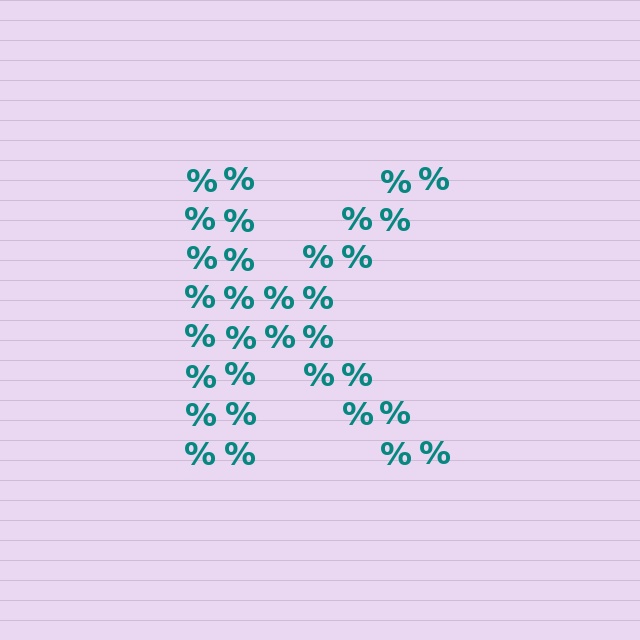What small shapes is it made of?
It is made of small percent signs.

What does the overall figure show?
The overall figure shows the letter K.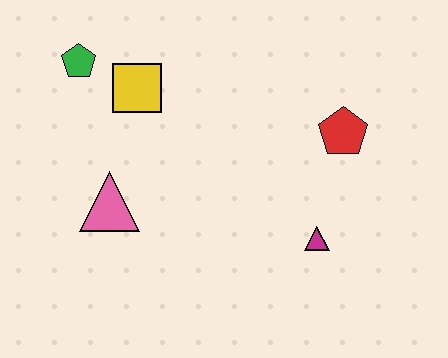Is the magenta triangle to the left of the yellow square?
No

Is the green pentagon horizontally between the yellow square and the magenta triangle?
No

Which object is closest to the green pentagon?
The yellow square is closest to the green pentagon.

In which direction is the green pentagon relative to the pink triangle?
The green pentagon is above the pink triangle.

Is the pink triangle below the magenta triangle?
No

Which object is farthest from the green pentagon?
The magenta triangle is farthest from the green pentagon.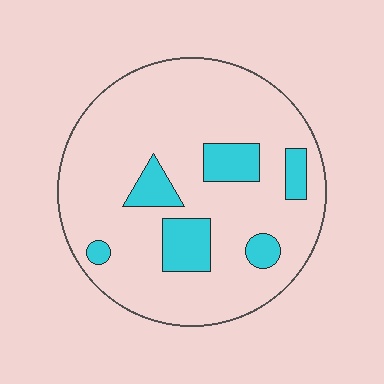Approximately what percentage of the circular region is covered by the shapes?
Approximately 15%.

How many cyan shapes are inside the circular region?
6.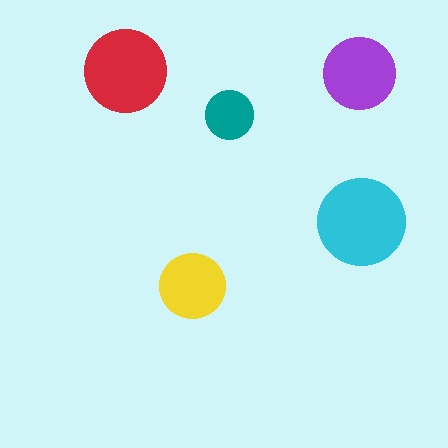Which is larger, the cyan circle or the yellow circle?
The cyan one.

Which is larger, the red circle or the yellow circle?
The red one.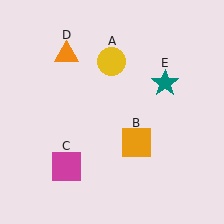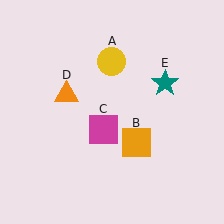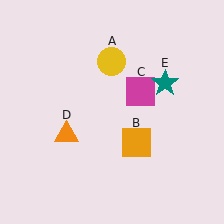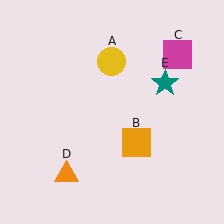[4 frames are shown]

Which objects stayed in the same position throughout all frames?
Yellow circle (object A) and orange square (object B) and teal star (object E) remained stationary.